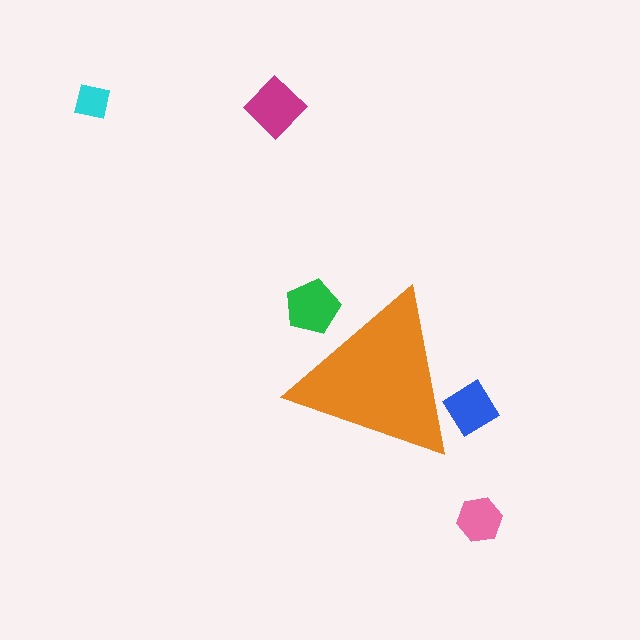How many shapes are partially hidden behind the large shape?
2 shapes are partially hidden.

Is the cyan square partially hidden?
No, the cyan square is fully visible.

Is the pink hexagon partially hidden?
No, the pink hexagon is fully visible.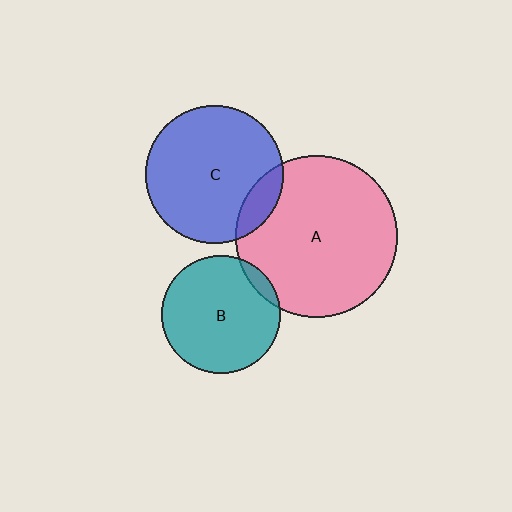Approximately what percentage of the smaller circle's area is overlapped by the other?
Approximately 5%.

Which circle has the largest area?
Circle A (pink).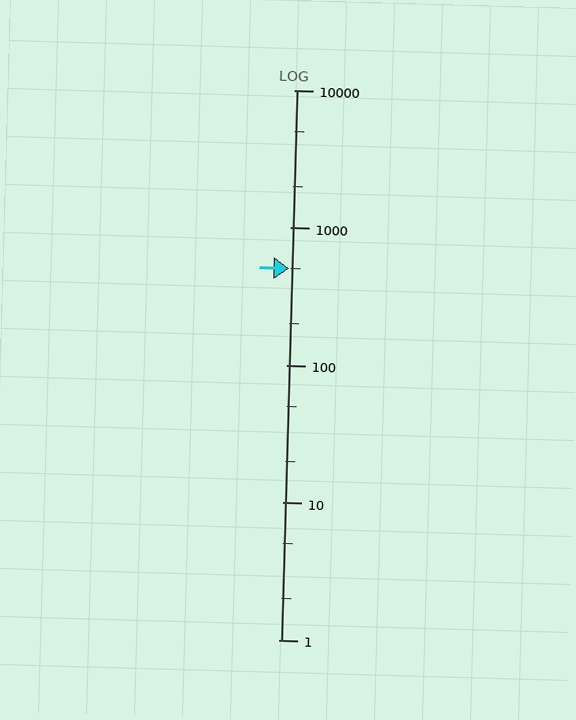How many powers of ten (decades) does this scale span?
The scale spans 4 decades, from 1 to 10000.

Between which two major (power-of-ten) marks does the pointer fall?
The pointer is between 100 and 1000.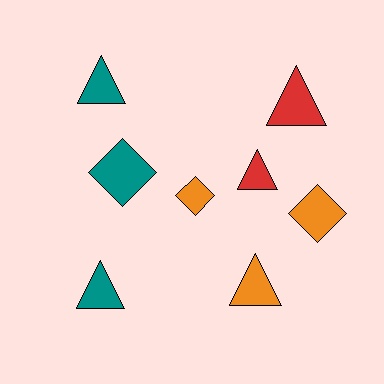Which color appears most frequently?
Orange, with 3 objects.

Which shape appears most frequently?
Triangle, with 5 objects.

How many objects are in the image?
There are 8 objects.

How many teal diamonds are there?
There is 1 teal diamond.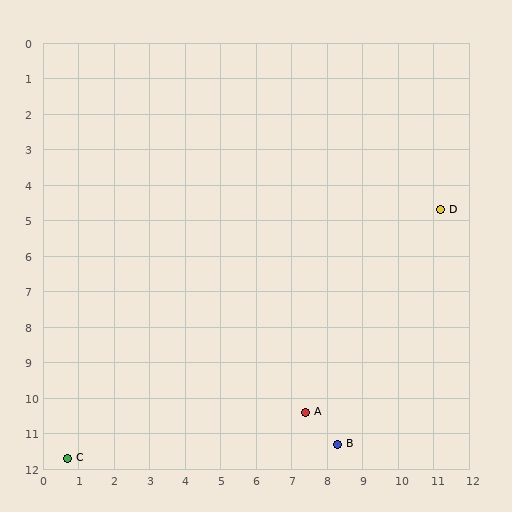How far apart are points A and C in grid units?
Points A and C are about 6.8 grid units apart.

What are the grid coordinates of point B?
Point B is at approximately (8.3, 11.3).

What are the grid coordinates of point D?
Point D is at approximately (11.2, 4.7).